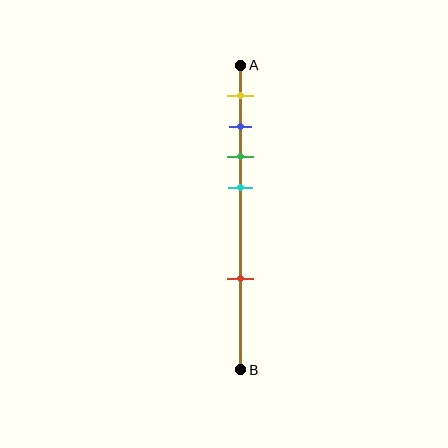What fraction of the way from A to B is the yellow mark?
The yellow mark is approximately 10% (0.1) of the way from A to B.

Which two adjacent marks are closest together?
The blue and green marks are the closest adjacent pair.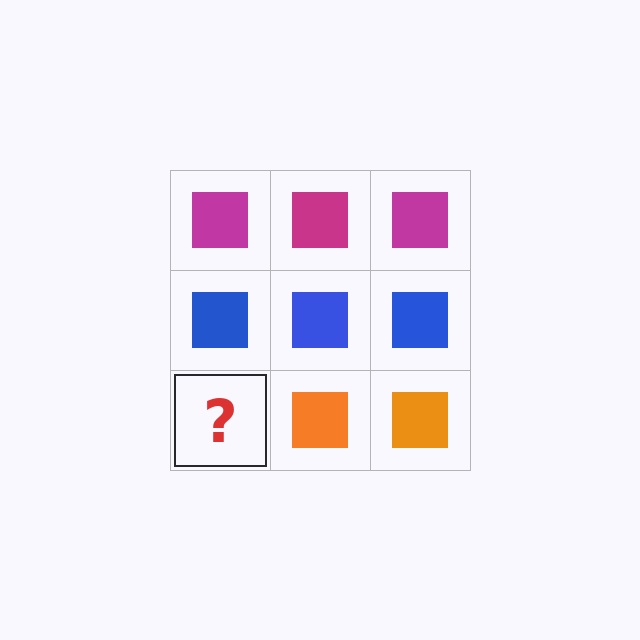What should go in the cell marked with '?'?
The missing cell should contain an orange square.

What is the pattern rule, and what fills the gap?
The rule is that each row has a consistent color. The gap should be filled with an orange square.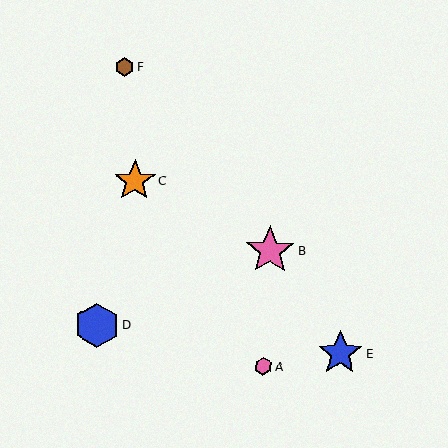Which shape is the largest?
The pink star (labeled B) is the largest.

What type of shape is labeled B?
Shape B is a pink star.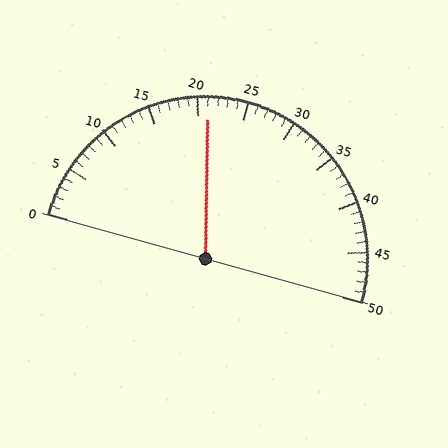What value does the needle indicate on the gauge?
The needle indicates approximately 21.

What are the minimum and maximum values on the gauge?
The gauge ranges from 0 to 50.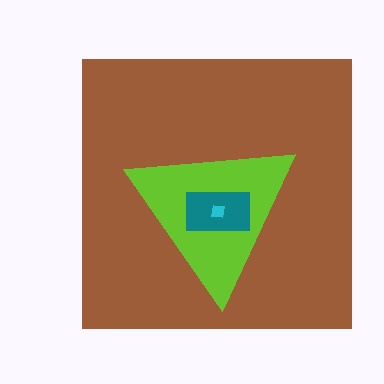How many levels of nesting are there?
4.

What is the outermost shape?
The brown square.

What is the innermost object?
The cyan square.